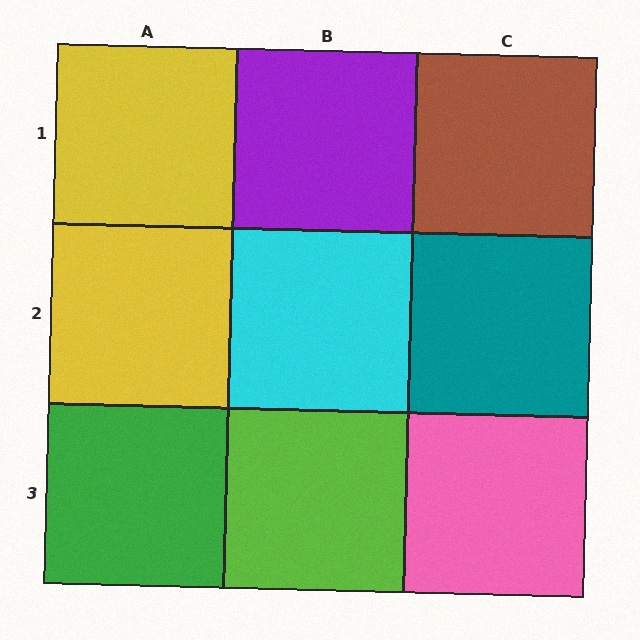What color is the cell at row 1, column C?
Brown.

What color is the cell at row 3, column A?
Green.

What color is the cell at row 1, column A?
Yellow.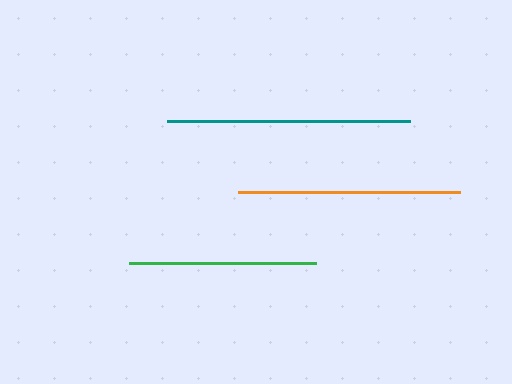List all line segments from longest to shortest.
From longest to shortest: teal, orange, green.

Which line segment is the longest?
The teal line is the longest at approximately 243 pixels.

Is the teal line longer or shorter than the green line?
The teal line is longer than the green line.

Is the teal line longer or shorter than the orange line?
The teal line is longer than the orange line.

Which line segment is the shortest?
The green line is the shortest at approximately 187 pixels.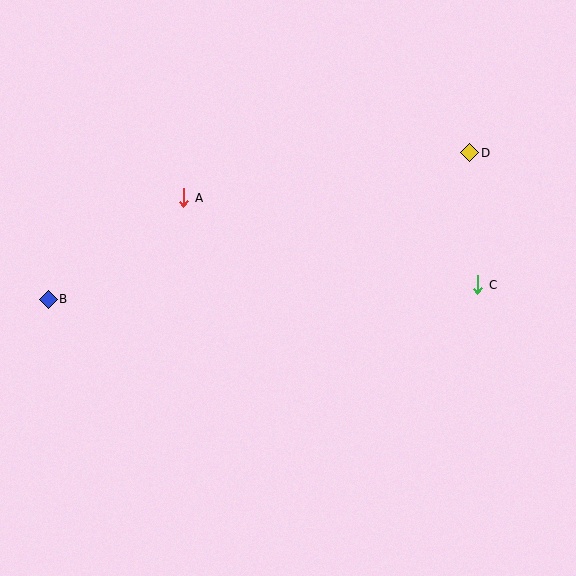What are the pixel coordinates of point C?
Point C is at (478, 285).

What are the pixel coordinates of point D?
Point D is at (470, 153).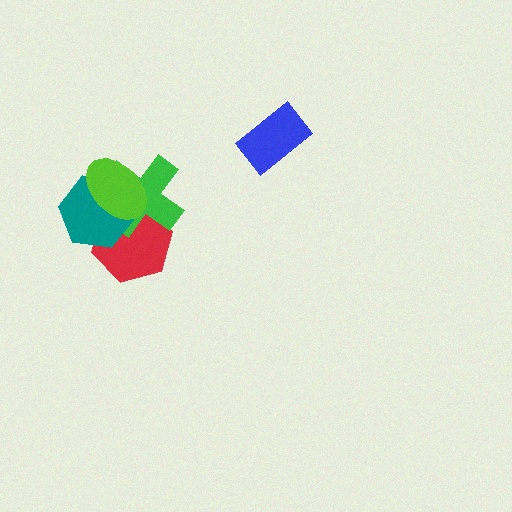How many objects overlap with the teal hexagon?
3 objects overlap with the teal hexagon.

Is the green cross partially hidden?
Yes, it is partially covered by another shape.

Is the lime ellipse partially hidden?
No, no other shape covers it.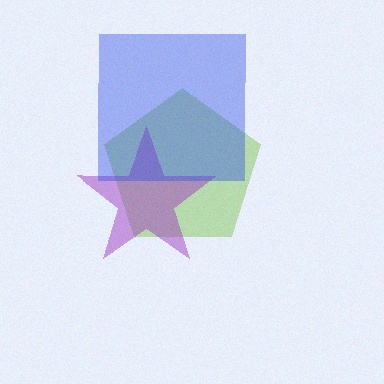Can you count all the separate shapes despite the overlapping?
Yes, there are 3 separate shapes.